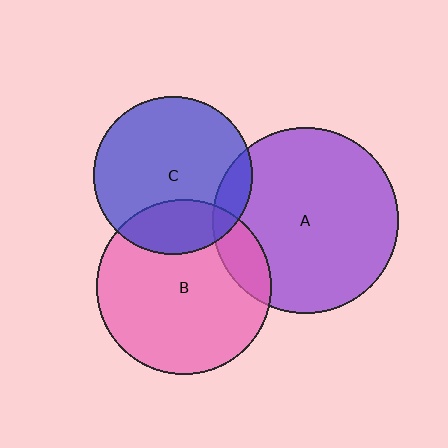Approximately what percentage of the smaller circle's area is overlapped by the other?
Approximately 10%.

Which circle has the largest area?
Circle A (purple).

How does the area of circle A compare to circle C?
Approximately 1.4 times.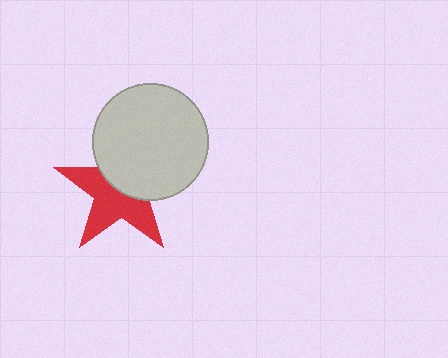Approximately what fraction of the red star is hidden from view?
Roughly 45% of the red star is hidden behind the light gray circle.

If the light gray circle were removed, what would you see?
You would see the complete red star.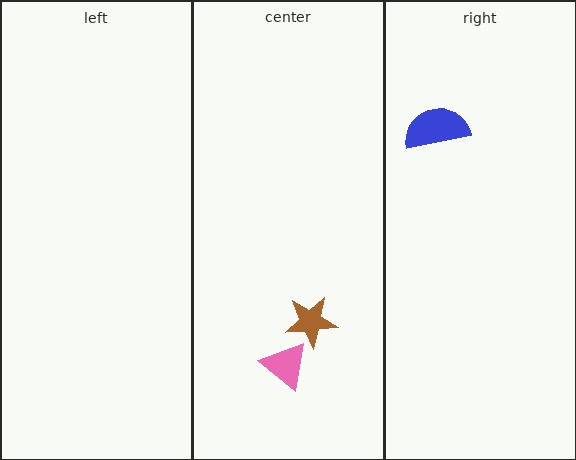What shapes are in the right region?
The blue semicircle.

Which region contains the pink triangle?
The center region.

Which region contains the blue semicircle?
The right region.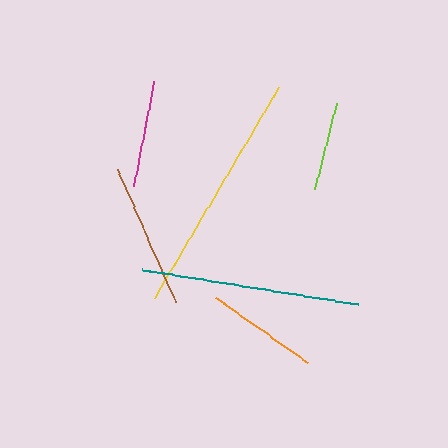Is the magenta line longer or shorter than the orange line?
The orange line is longer than the magenta line.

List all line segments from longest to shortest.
From longest to shortest: yellow, teal, brown, orange, magenta, lime.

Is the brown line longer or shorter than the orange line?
The brown line is longer than the orange line.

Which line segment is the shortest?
The lime line is the shortest at approximately 88 pixels.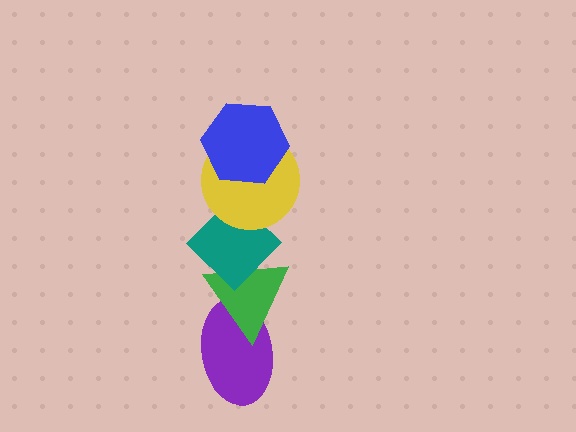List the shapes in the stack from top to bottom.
From top to bottom: the blue hexagon, the yellow circle, the teal diamond, the green triangle, the purple ellipse.